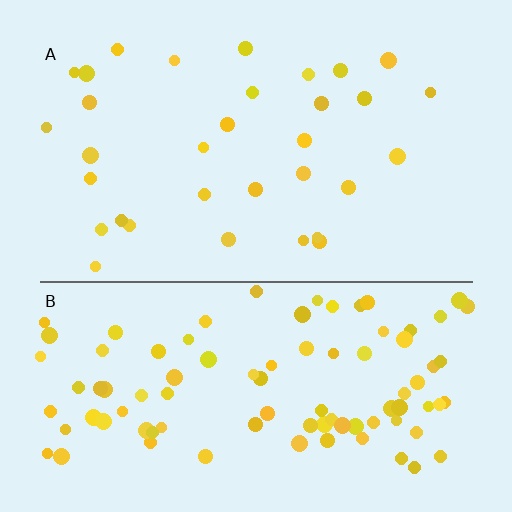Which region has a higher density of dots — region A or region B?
B (the bottom).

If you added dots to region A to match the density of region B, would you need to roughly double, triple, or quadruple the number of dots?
Approximately triple.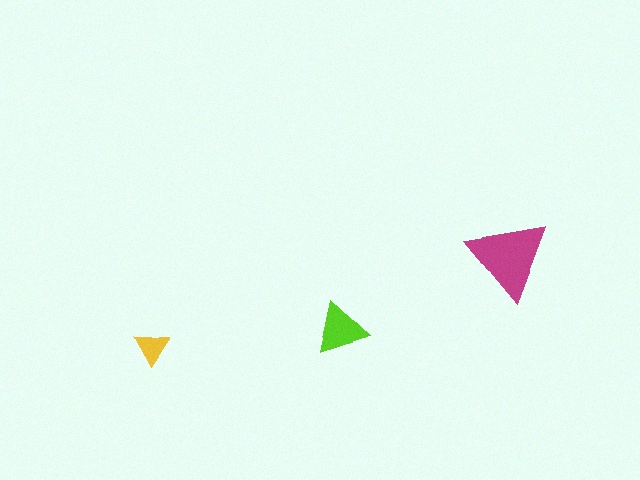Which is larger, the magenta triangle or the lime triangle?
The magenta one.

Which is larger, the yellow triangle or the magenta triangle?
The magenta one.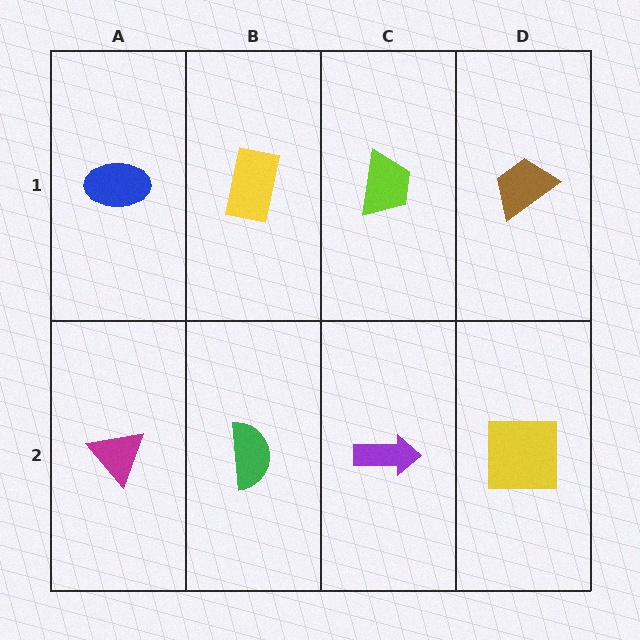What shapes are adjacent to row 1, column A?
A magenta triangle (row 2, column A), a yellow rectangle (row 1, column B).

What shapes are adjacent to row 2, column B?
A yellow rectangle (row 1, column B), a magenta triangle (row 2, column A), a purple arrow (row 2, column C).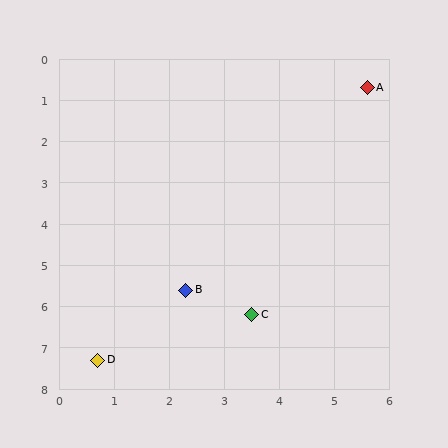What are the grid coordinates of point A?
Point A is at approximately (5.6, 0.7).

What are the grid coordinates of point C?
Point C is at approximately (3.5, 6.2).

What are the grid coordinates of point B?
Point B is at approximately (2.3, 5.6).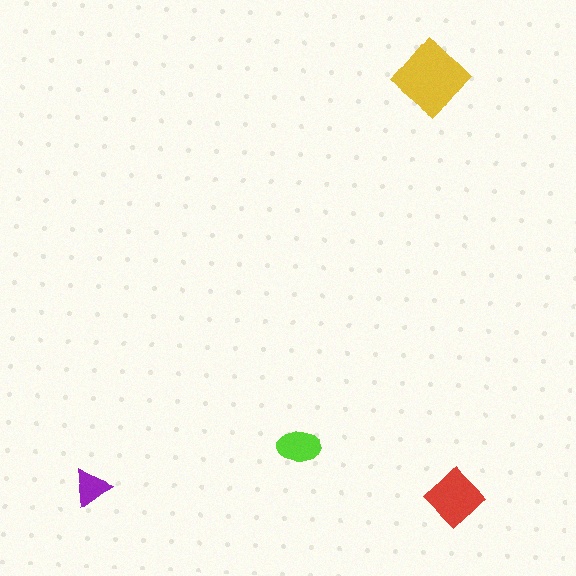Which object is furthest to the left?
The purple triangle is leftmost.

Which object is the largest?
The yellow diamond.